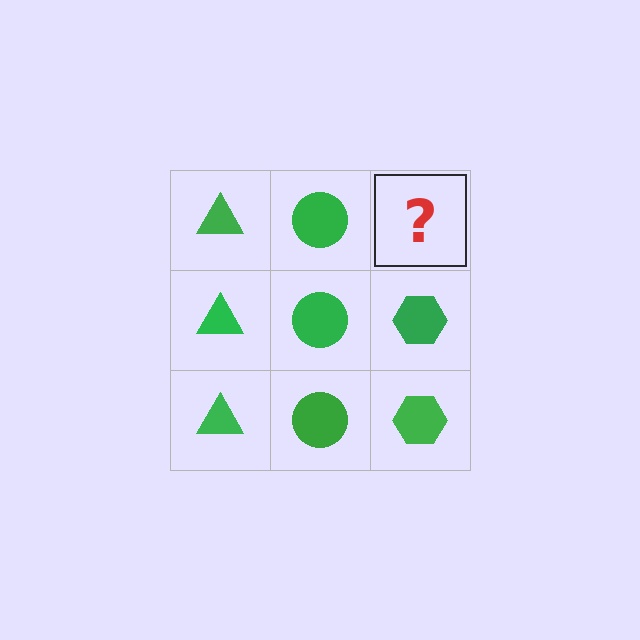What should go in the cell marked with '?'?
The missing cell should contain a green hexagon.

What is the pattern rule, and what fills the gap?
The rule is that each column has a consistent shape. The gap should be filled with a green hexagon.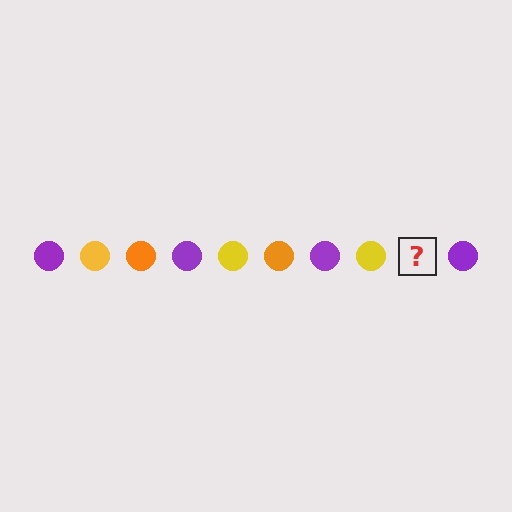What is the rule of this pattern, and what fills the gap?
The rule is that the pattern cycles through purple, yellow, orange circles. The gap should be filled with an orange circle.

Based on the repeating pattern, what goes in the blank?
The blank should be an orange circle.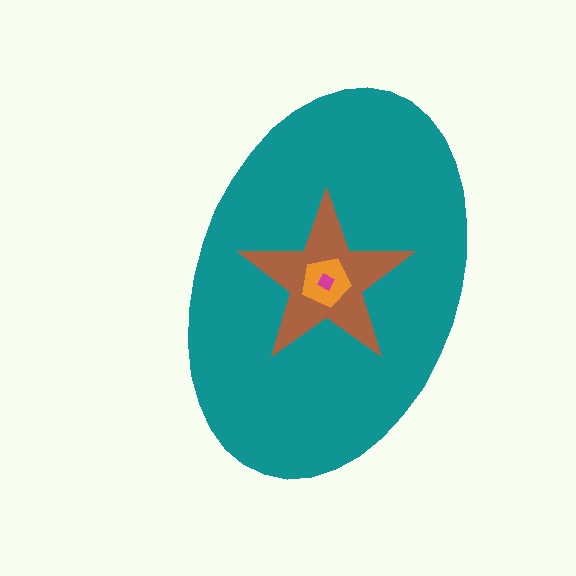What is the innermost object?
The magenta square.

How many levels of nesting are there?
4.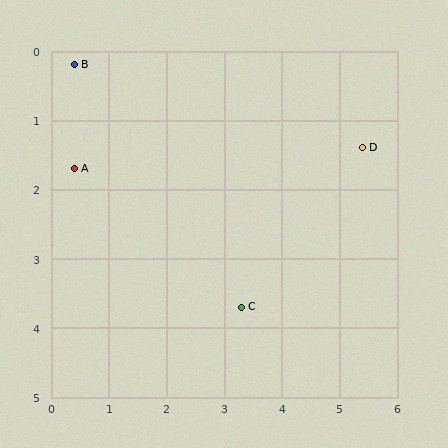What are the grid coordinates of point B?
Point B is at approximately (0.4, 0.2).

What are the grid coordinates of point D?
Point D is at approximately (5.4, 1.4).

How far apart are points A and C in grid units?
Points A and C are about 3.5 grid units apart.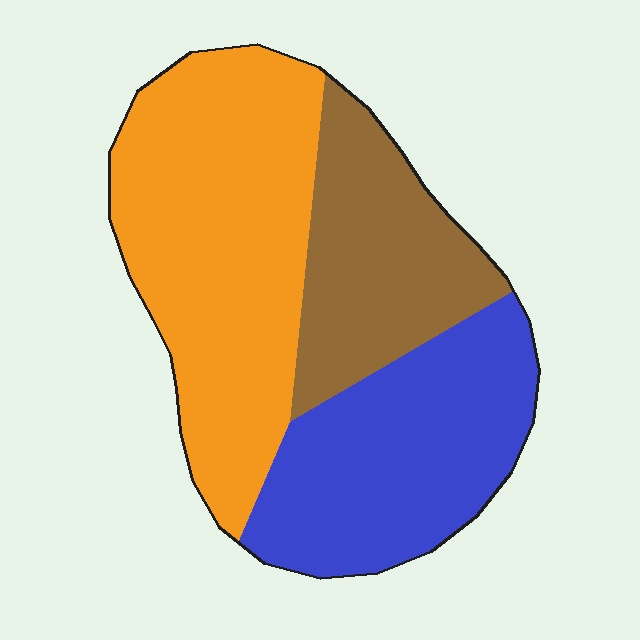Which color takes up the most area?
Orange, at roughly 45%.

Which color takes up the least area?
Brown, at roughly 25%.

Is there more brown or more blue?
Blue.